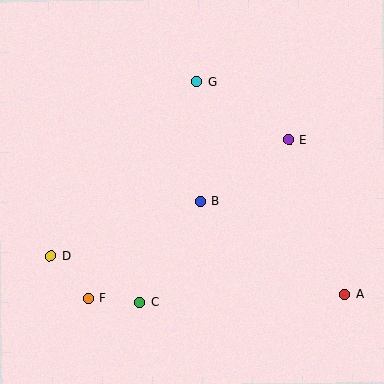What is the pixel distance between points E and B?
The distance between E and B is 108 pixels.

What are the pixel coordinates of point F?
Point F is at (88, 298).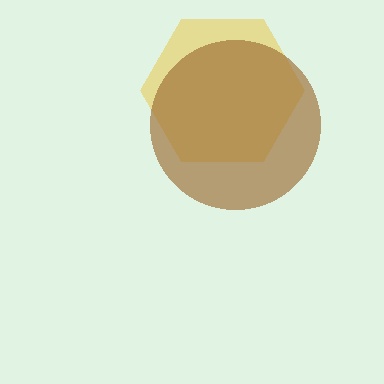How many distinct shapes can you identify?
There are 2 distinct shapes: a yellow hexagon, a brown circle.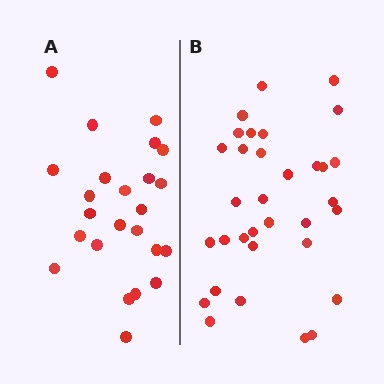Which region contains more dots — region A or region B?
Region B (the right region) has more dots.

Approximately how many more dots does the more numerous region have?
Region B has roughly 8 or so more dots than region A.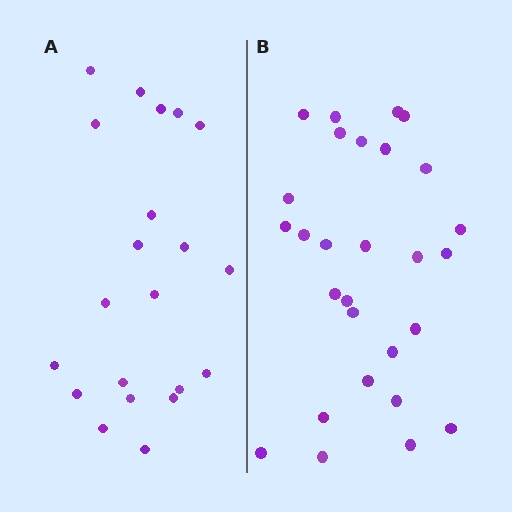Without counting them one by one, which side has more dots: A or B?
Region B (the right region) has more dots.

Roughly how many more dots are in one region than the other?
Region B has roughly 8 or so more dots than region A.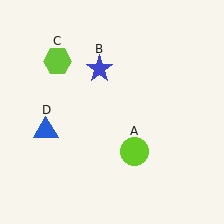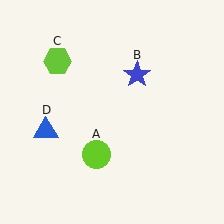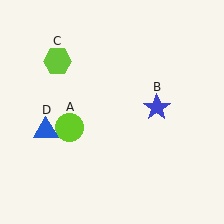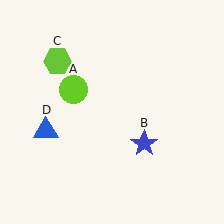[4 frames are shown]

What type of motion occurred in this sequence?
The lime circle (object A), blue star (object B) rotated clockwise around the center of the scene.